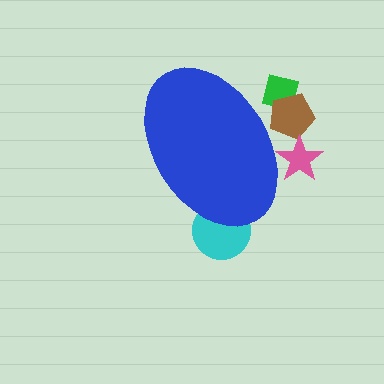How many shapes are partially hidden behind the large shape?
4 shapes are partially hidden.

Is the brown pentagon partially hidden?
Yes, the brown pentagon is partially hidden behind the blue ellipse.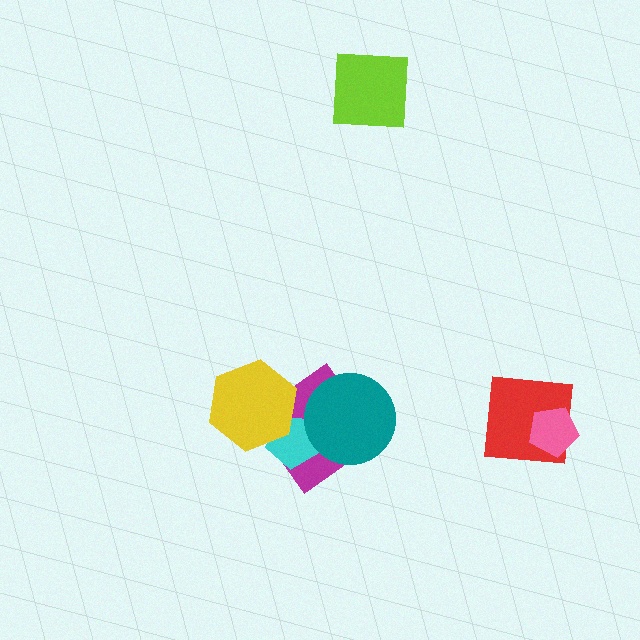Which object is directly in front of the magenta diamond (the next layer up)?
The cyan pentagon is directly in front of the magenta diamond.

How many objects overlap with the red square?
1 object overlaps with the red square.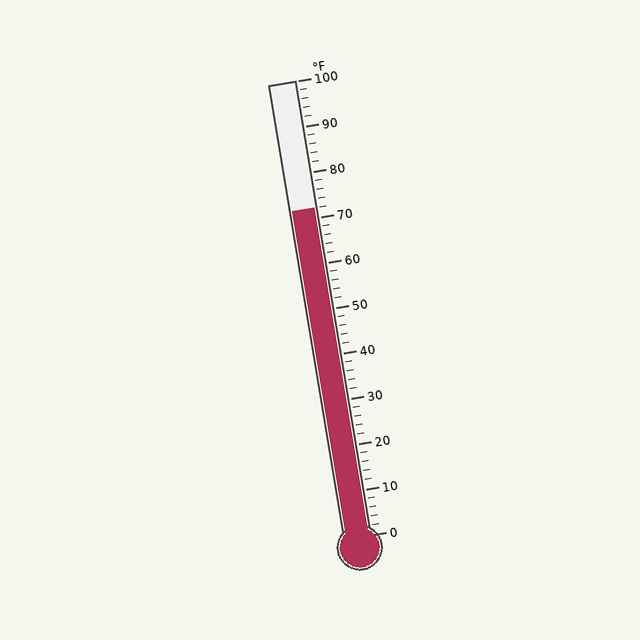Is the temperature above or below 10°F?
The temperature is above 10°F.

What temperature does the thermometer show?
The thermometer shows approximately 72°F.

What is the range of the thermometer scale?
The thermometer scale ranges from 0°F to 100°F.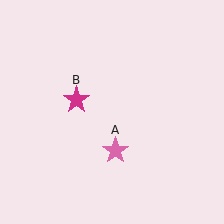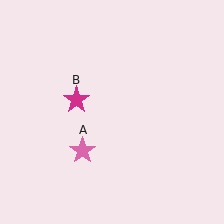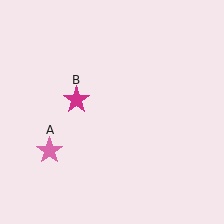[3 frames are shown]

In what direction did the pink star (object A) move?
The pink star (object A) moved left.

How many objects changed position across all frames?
1 object changed position: pink star (object A).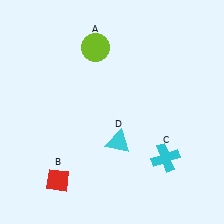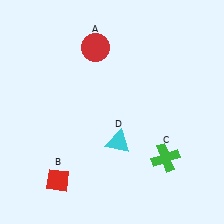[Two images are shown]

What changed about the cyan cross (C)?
In Image 1, C is cyan. In Image 2, it changed to green.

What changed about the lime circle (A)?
In Image 1, A is lime. In Image 2, it changed to red.